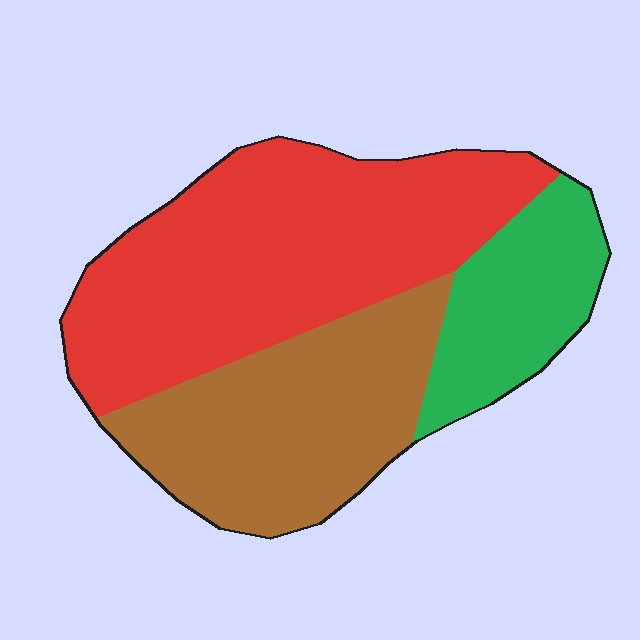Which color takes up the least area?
Green, at roughly 20%.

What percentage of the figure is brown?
Brown takes up between a sixth and a third of the figure.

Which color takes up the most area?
Red, at roughly 50%.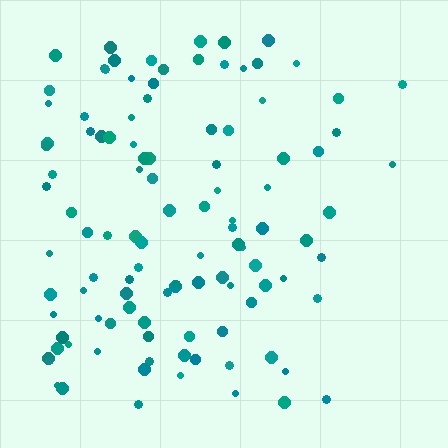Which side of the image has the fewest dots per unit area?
The right.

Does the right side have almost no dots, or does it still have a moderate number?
Still a moderate number, just noticeably fewer than the left.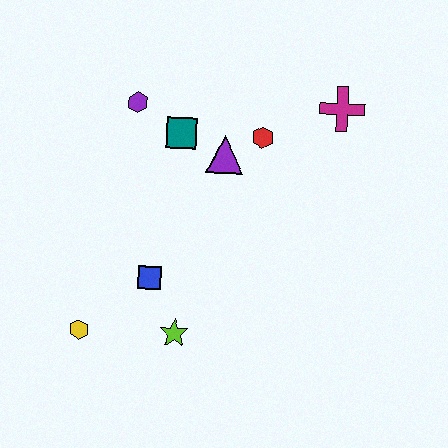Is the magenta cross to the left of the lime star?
No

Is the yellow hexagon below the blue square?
Yes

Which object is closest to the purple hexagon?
The teal square is closest to the purple hexagon.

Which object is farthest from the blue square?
The magenta cross is farthest from the blue square.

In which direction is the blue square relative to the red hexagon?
The blue square is below the red hexagon.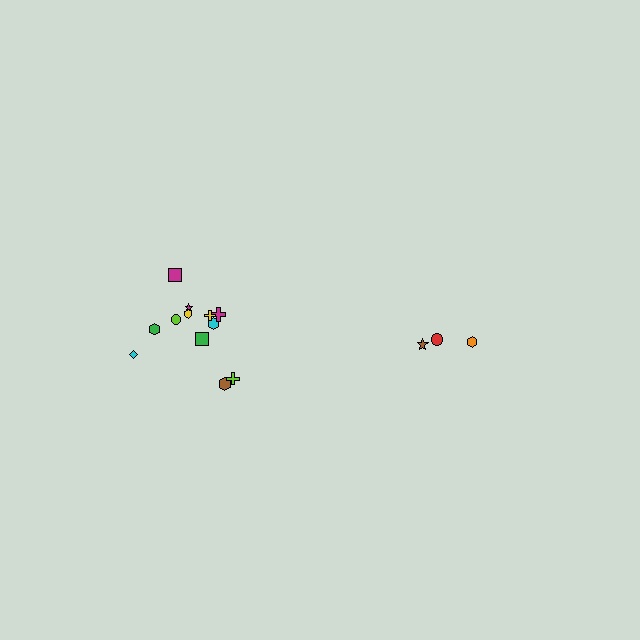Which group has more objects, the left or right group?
The left group.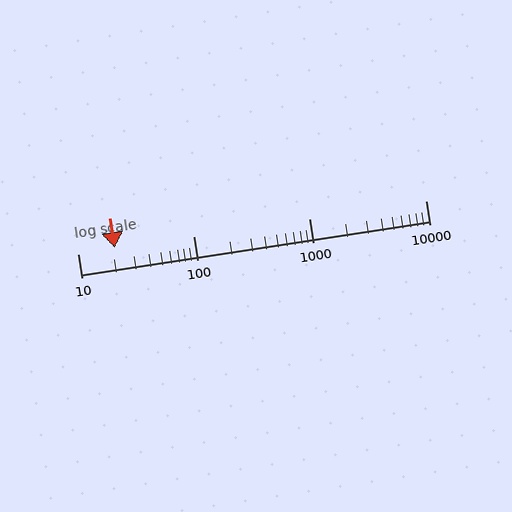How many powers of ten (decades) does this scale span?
The scale spans 3 decades, from 10 to 10000.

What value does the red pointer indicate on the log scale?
The pointer indicates approximately 21.